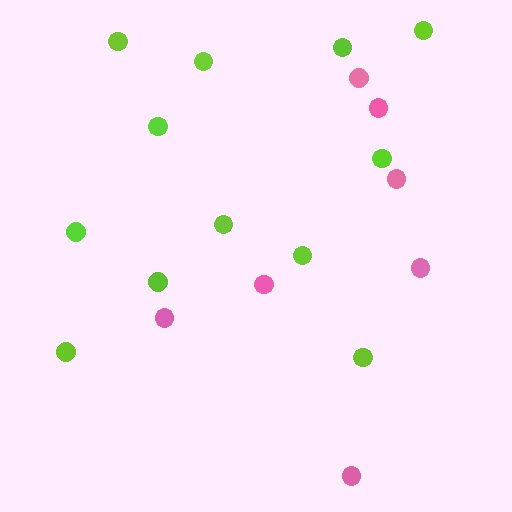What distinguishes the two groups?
There are 2 groups: one group of pink circles (7) and one group of lime circles (12).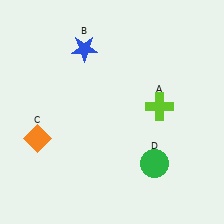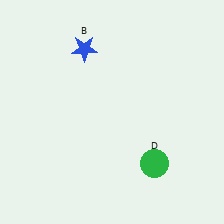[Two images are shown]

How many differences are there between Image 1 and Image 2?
There are 2 differences between the two images.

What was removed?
The lime cross (A), the orange diamond (C) were removed in Image 2.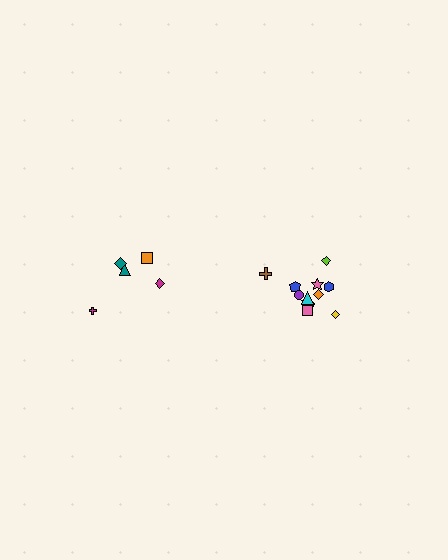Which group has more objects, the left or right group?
The right group.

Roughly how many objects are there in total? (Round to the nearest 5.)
Roughly 15 objects in total.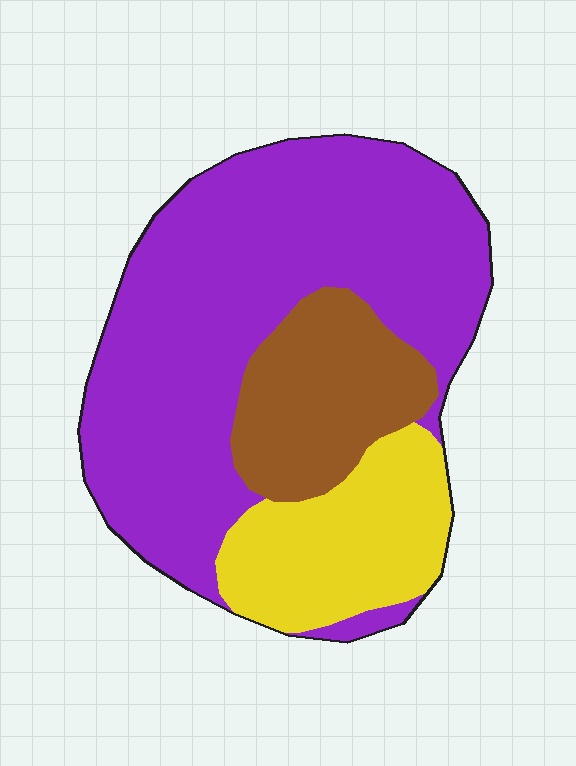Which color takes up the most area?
Purple, at roughly 60%.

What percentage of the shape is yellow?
Yellow takes up between a sixth and a third of the shape.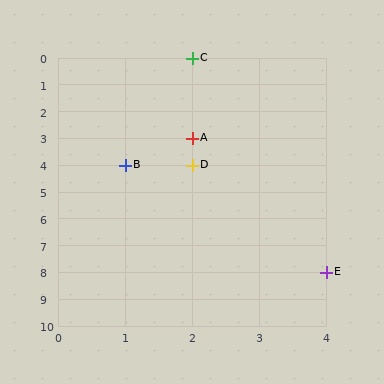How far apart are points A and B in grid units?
Points A and B are 1 column and 1 row apart (about 1.4 grid units diagonally).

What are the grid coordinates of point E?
Point E is at grid coordinates (4, 8).